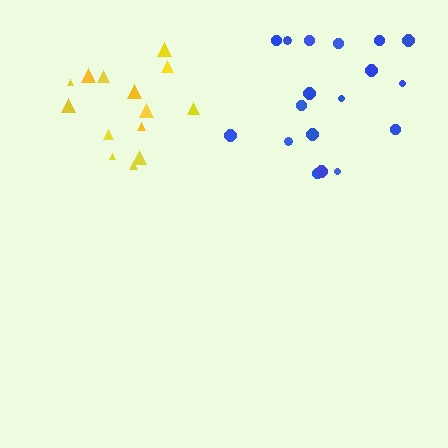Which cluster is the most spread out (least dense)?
Blue.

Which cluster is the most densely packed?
Yellow.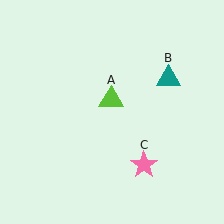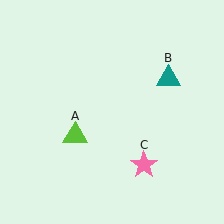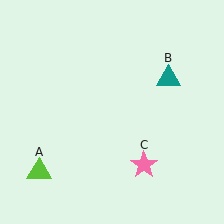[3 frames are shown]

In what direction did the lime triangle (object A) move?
The lime triangle (object A) moved down and to the left.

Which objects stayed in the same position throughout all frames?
Teal triangle (object B) and pink star (object C) remained stationary.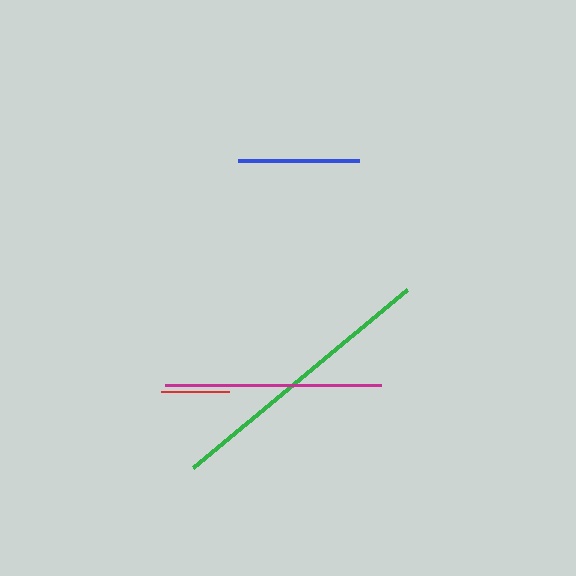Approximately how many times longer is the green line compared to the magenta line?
The green line is approximately 1.3 times the length of the magenta line.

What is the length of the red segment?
The red segment is approximately 67 pixels long.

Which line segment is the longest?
The green line is the longest at approximately 278 pixels.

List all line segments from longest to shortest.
From longest to shortest: green, magenta, blue, red.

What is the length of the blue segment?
The blue segment is approximately 121 pixels long.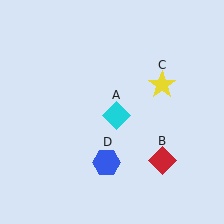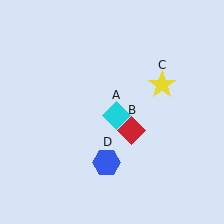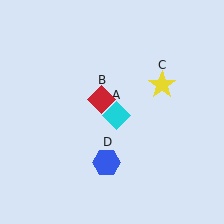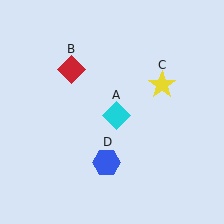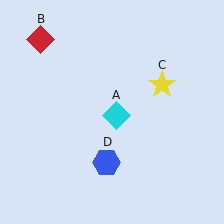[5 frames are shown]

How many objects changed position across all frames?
1 object changed position: red diamond (object B).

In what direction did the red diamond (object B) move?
The red diamond (object B) moved up and to the left.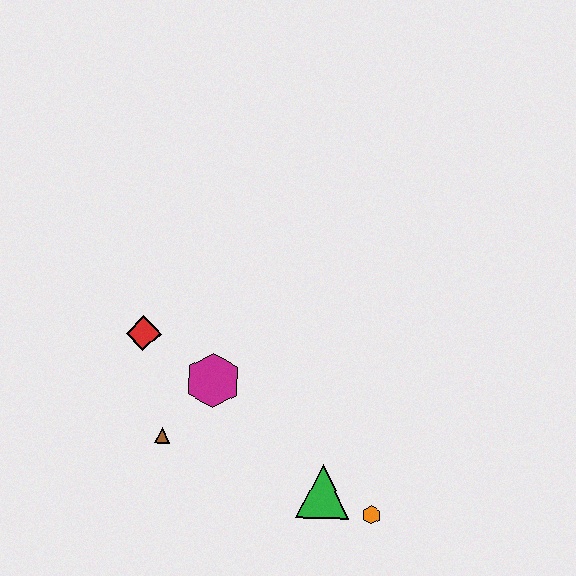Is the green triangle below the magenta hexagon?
Yes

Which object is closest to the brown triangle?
The magenta hexagon is closest to the brown triangle.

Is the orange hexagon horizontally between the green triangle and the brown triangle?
No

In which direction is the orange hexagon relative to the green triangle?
The orange hexagon is to the right of the green triangle.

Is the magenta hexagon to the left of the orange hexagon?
Yes